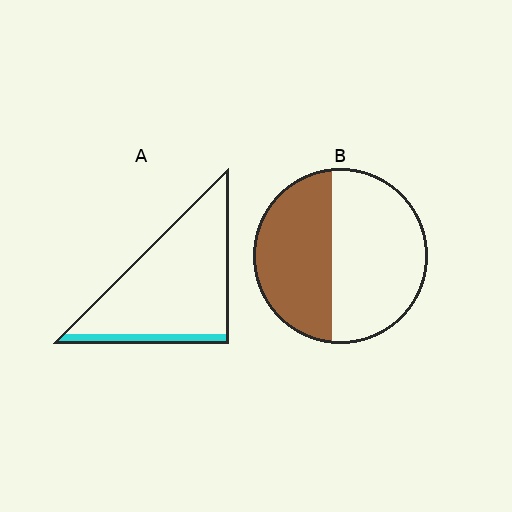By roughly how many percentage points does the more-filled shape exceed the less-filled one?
By roughly 35 percentage points (B over A).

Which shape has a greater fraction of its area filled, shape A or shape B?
Shape B.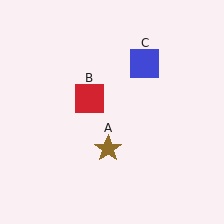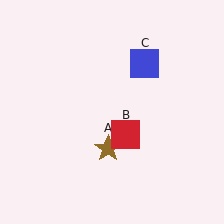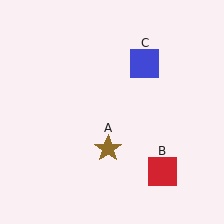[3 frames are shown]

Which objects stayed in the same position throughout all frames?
Brown star (object A) and blue square (object C) remained stationary.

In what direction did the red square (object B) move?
The red square (object B) moved down and to the right.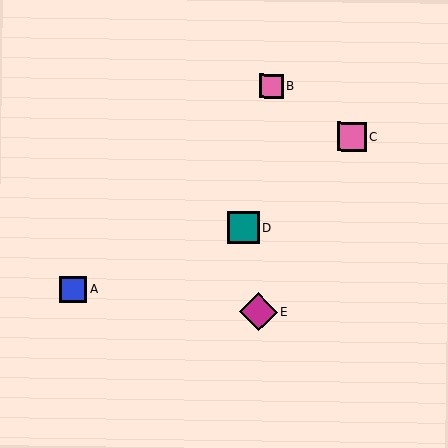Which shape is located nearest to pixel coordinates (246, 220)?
The teal square (labeled D) at (243, 228) is nearest to that location.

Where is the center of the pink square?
The center of the pink square is at (271, 86).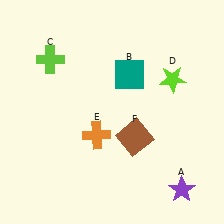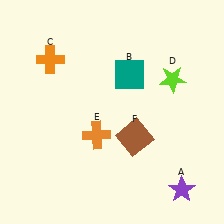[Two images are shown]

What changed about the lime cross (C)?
In Image 1, C is lime. In Image 2, it changed to orange.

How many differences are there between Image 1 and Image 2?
There is 1 difference between the two images.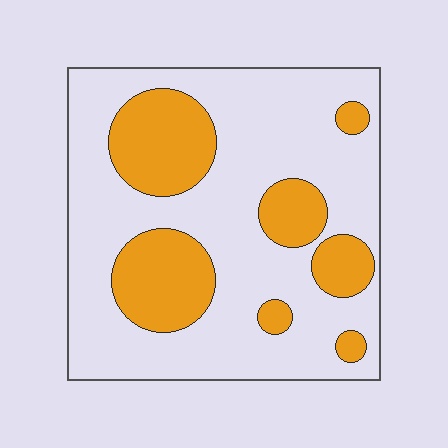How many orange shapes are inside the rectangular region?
7.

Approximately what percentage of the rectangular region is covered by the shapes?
Approximately 30%.